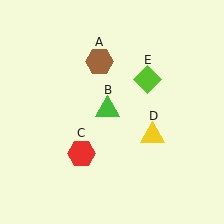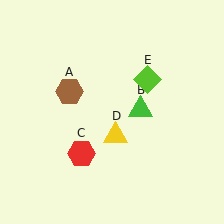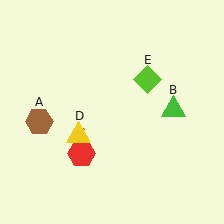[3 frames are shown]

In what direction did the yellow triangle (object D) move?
The yellow triangle (object D) moved left.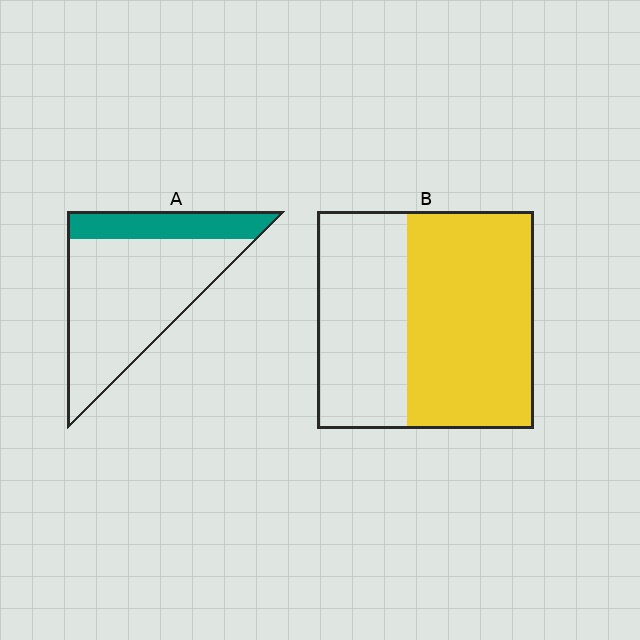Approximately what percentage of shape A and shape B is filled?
A is approximately 25% and B is approximately 60%.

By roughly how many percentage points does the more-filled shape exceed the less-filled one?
By roughly 35 percentage points (B over A).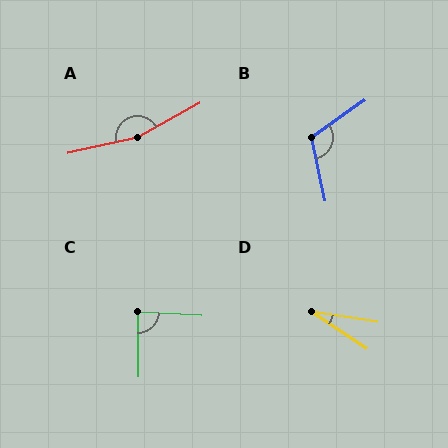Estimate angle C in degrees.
Approximately 87 degrees.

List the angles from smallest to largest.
D (25°), C (87°), B (113°), A (164°).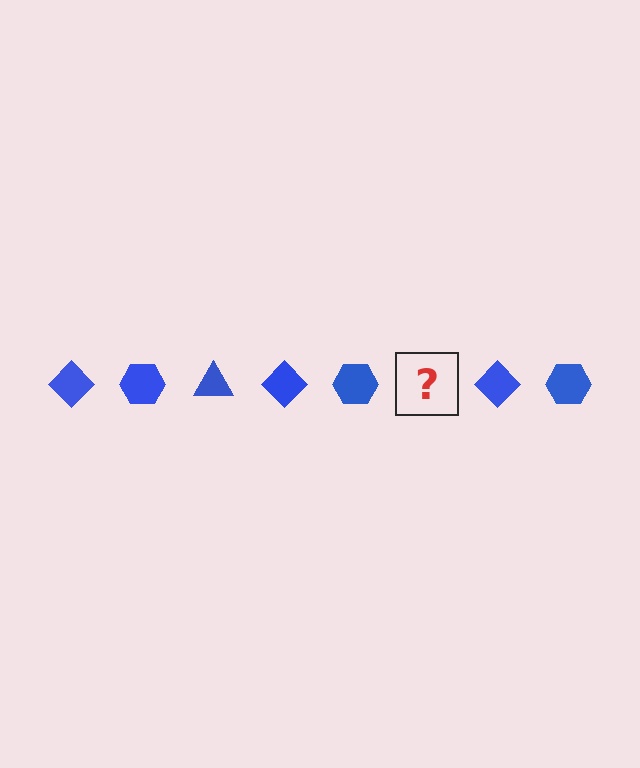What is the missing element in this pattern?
The missing element is a blue triangle.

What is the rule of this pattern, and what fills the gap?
The rule is that the pattern cycles through diamond, hexagon, triangle shapes in blue. The gap should be filled with a blue triangle.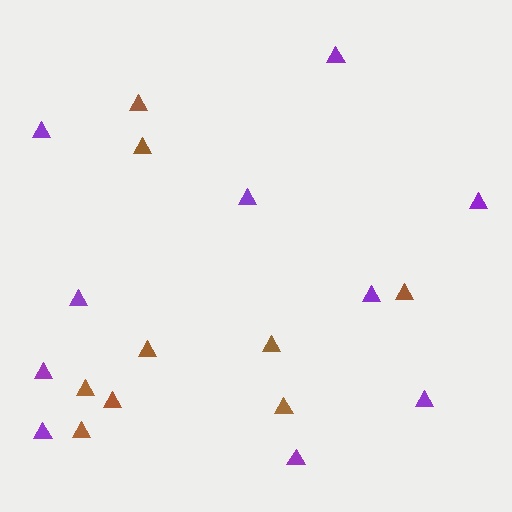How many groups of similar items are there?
There are 2 groups: one group of purple triangles (10) and one group of brown triangles (9).